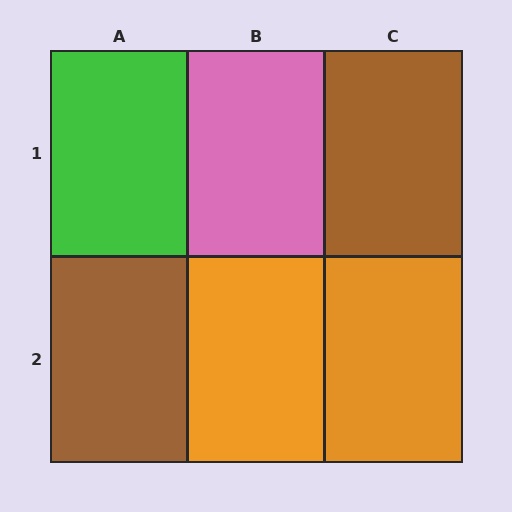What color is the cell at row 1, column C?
Brown.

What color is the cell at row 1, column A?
Green.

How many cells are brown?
2 cells are brown.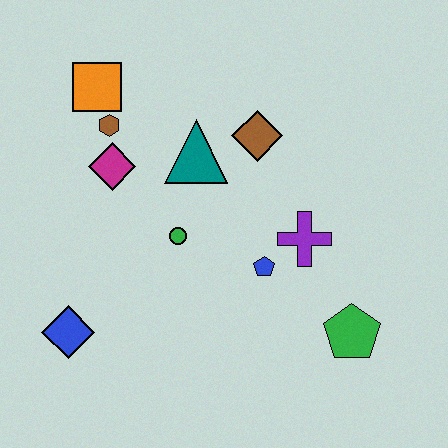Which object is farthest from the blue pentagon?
The orange square is farthest from the blue pentagon.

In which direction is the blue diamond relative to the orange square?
The blue diamond is below the orange square.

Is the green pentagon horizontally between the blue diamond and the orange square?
No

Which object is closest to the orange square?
The brown hexagon is closest to the orange square.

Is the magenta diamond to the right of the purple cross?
No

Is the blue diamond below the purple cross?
Yes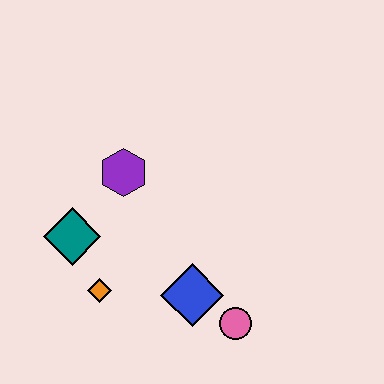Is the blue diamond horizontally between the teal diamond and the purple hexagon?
No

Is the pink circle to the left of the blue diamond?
No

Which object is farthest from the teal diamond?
The pink circle is farthest from the teal diamond.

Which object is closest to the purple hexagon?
The teal diamond is closest to the purple hexagon.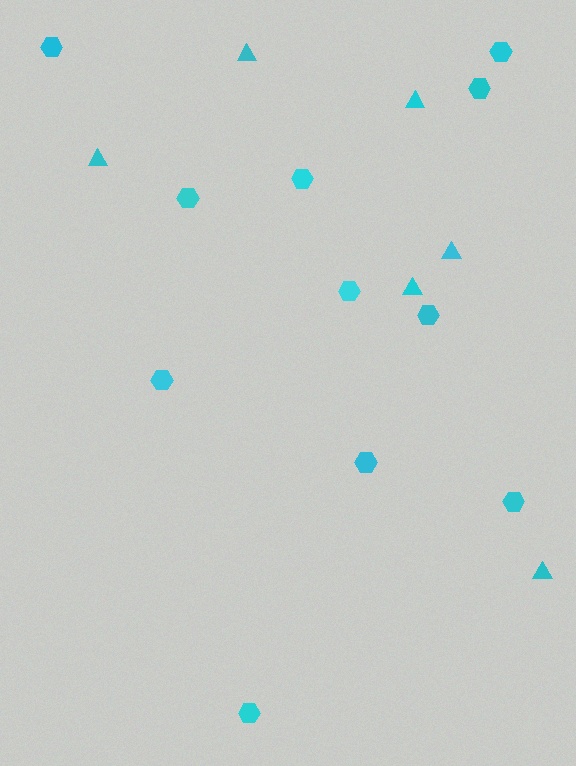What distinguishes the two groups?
There are 2 groups: one group of triangles (6) and one group of hexagons (11).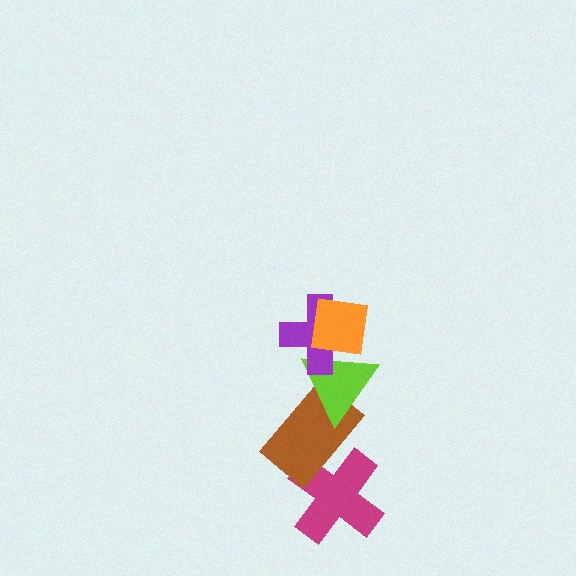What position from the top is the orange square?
The orange square is 1st from the top.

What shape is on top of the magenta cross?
The brown rectangle is on top of the magenta cross.